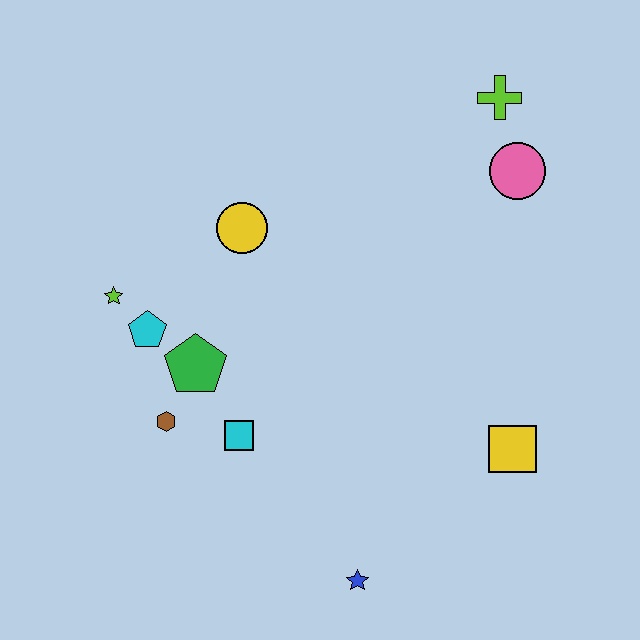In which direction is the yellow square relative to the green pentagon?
The yellow square is to the right of the green pentagon.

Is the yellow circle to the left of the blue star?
Yes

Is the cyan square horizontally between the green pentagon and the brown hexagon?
No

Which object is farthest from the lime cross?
The blue star is farthest from the lime cross.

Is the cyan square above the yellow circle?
No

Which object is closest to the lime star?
The cyan pentagon is closest to the lime star.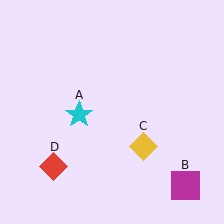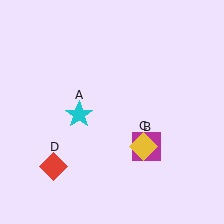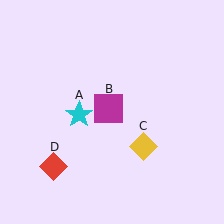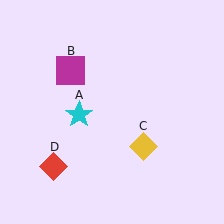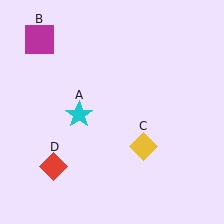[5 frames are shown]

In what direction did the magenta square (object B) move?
The magenta square (object B) moved up and to the left.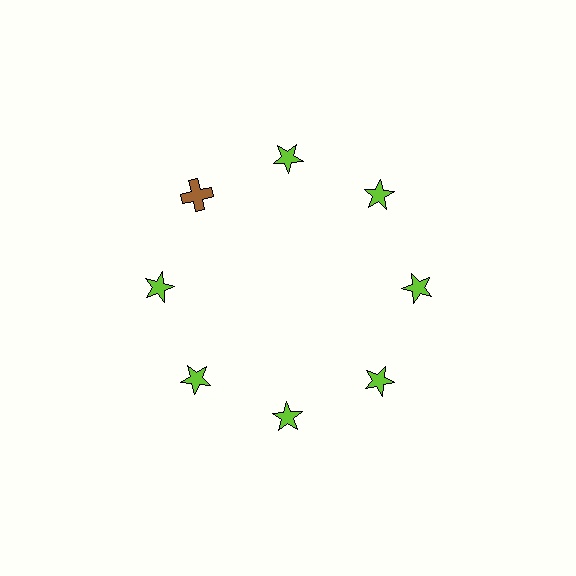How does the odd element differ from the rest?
It differs in both color (brown instead of lime) and shape (cross instead of star).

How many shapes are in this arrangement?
There are 8 shapes arranged in a ring pattern.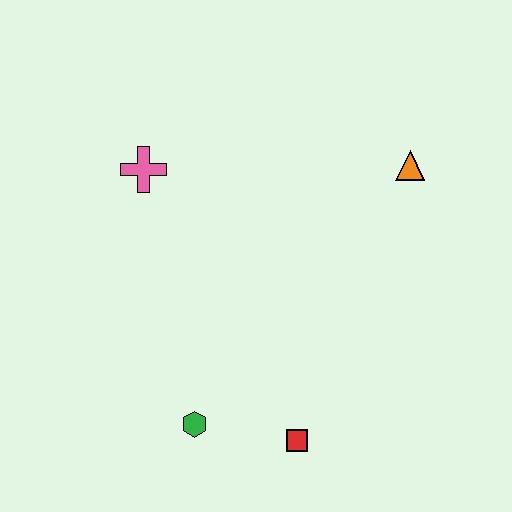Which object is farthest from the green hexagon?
The orange triangle is farthest from the green hexagon.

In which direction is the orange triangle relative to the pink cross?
The orange triangle is to the right of the pink cross.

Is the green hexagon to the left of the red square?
Yes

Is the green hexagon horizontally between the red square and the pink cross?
Yes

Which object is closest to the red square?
The green hexagon is closest to the red square.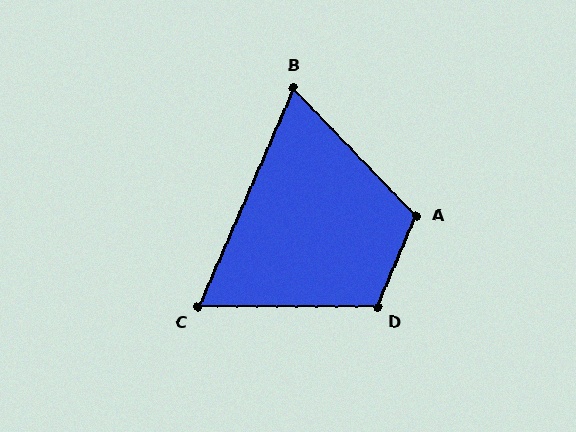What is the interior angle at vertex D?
Approximately 112 degrees (obtuse).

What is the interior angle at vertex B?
Approximately 68 degrees (acute).